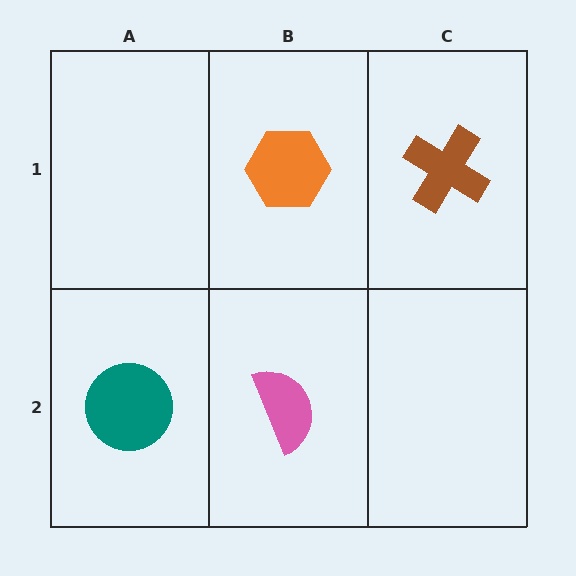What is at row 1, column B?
An orange hexagon.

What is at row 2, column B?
A pink semicircle.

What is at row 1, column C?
A brown cross.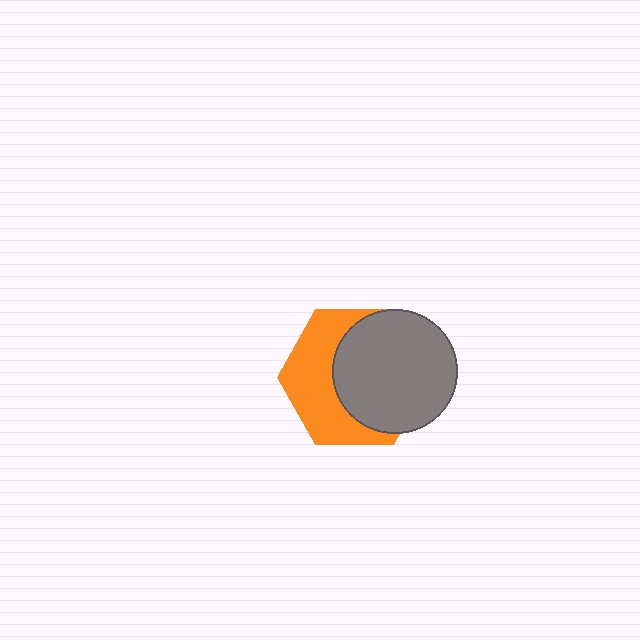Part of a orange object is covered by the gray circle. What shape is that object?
It is a hexagon.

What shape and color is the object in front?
The object in front is a gray circle.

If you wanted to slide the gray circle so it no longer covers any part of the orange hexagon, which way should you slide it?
Slide it right — that is the most direct way to separate the two shapes.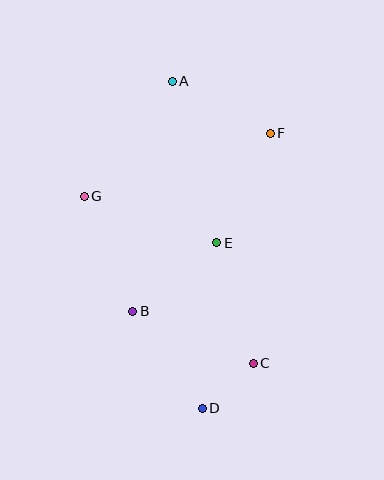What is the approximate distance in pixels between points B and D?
The distance between B and D is approximately 120 pixels.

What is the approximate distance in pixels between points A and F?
The distance between A and F is approximately 111 pixels.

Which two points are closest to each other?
Points C and D are closest to each other.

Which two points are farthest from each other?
Points A and D are farthest from each other.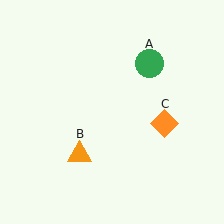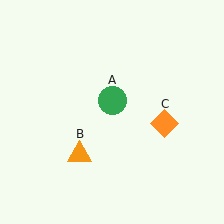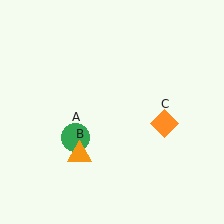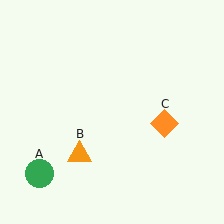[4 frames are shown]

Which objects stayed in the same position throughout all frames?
Orange triangle (object B) and orange diamond (object C) remained stationary.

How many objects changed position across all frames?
1 object changed position: green circle (object A).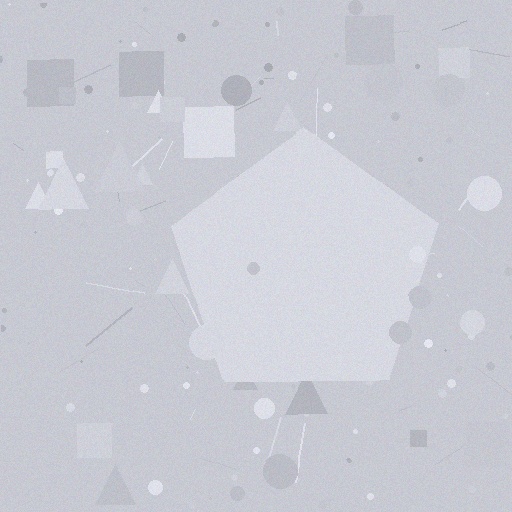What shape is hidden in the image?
A pentagon is hidden in the image.